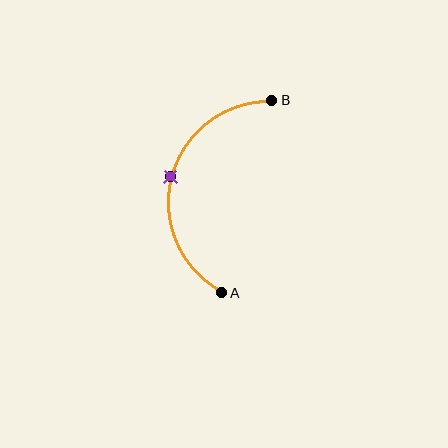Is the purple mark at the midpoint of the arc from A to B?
Yes. The purple mark lies on the arc at equal arc-length from both A and B — it is the arc midpoint.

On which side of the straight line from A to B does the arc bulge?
The arc bulges to the left of the straight line connecting A and B.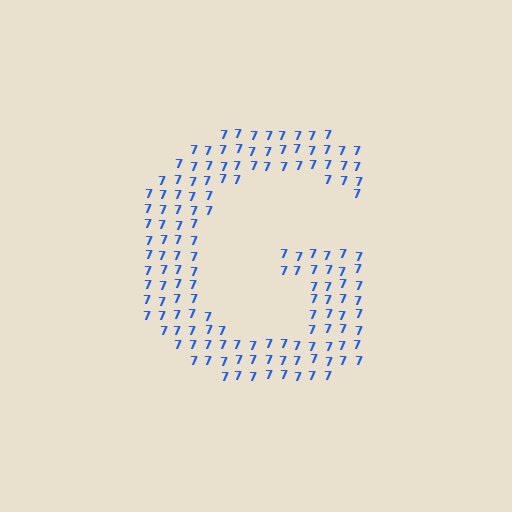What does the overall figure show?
The overall figure shows the letter G.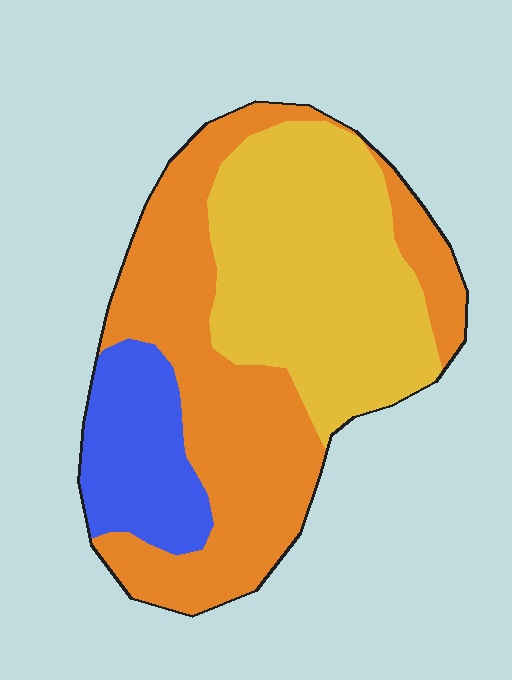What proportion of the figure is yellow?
Yellow covers 39% of the figure.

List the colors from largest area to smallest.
From largest to smallest: orange, yellow, blue.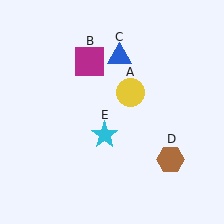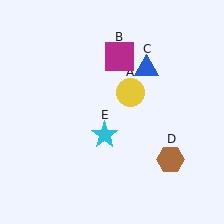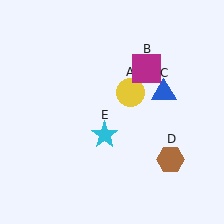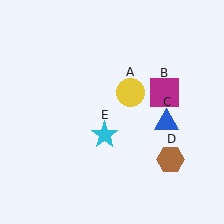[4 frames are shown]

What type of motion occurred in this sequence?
The magenta square (object B), blue triangle (object C) rotated clockwise around the center of the scene.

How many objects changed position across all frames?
2 objects changed position: magenta square (object B), blue triangle (object C).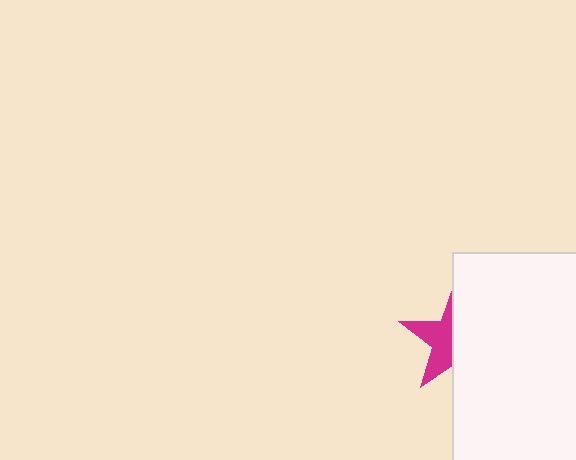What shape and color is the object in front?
The object in front is a white rectangle.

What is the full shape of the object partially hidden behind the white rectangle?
The partially hidden object is a magenta star.